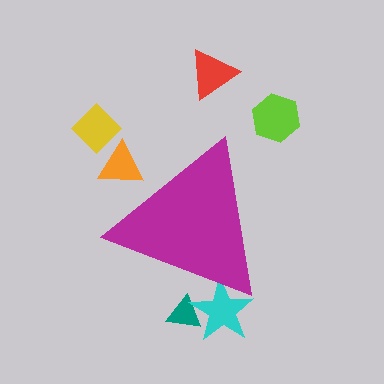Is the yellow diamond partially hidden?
No, the yellow diamond is fully visible.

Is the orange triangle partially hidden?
Yes, the orange triangle is partially hidden behind the magenta triangle.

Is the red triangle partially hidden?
No, the red triangle is fully visible.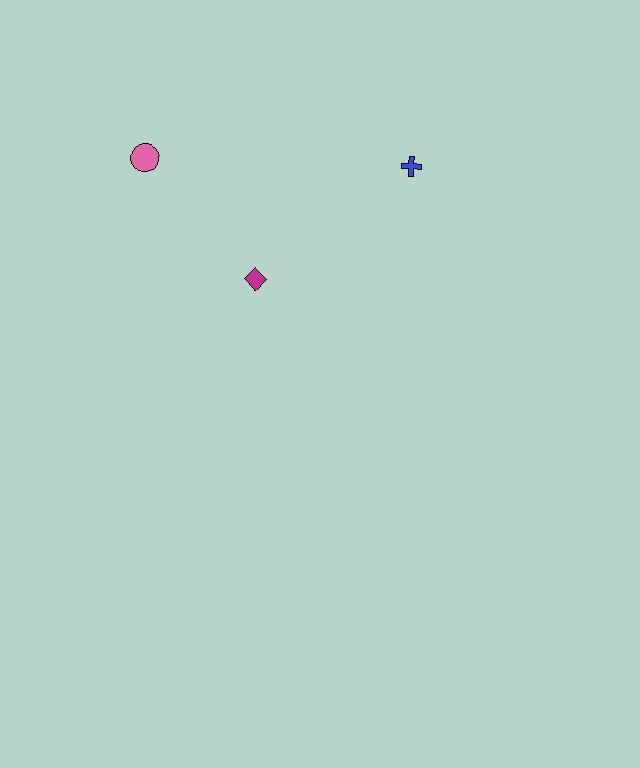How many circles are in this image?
There is 1 circle.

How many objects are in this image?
There are 3 objects.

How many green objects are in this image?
There are no green objects.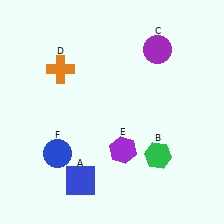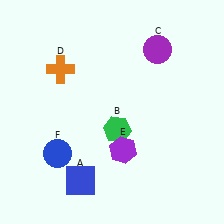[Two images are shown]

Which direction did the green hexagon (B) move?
The green hexagon (B) moved left.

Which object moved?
The green hexagon (B) moved left.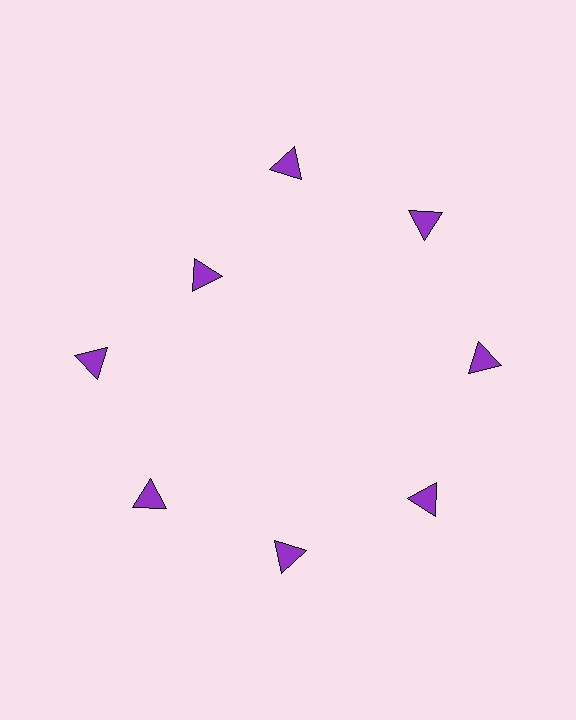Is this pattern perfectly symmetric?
No. The 8 purple triangles are arranged in a ring, but one element near the 10 o'clock position is pulled inward toward the center, breaking the 8-fold rotational symmetry.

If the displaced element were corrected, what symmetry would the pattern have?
It would have 8-fold rotational symmetry — the pattern would map onto itself every 45 degrees.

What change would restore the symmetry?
The symmetry would be restored by moving it outward, back onto the ring so that all 8 triangles sit at equal angles and equal distance from the center.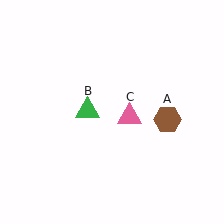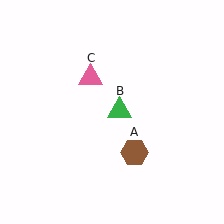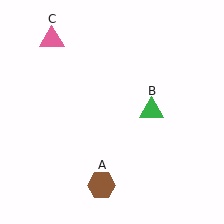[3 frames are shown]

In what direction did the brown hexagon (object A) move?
The brown hexagon (object A) moved down and to the left.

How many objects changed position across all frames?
3 objects changed position: brown hexagon (object A), green triangle (object B), pink triangle (object C).